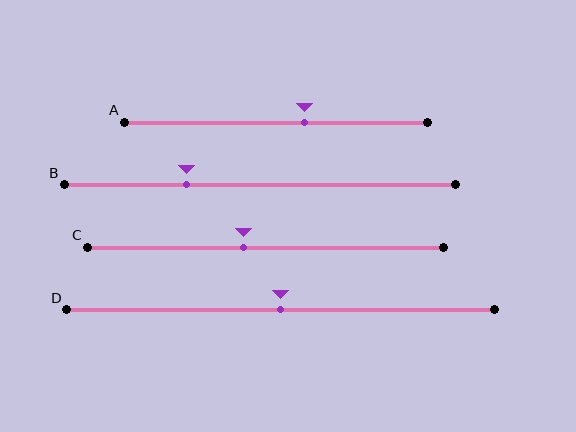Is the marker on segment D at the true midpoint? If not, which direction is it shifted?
Yes, the marker on segment D is at the true midpoint.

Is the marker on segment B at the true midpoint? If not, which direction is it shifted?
No, the marker on segment B is shifted to the left by about 19% of the segment length.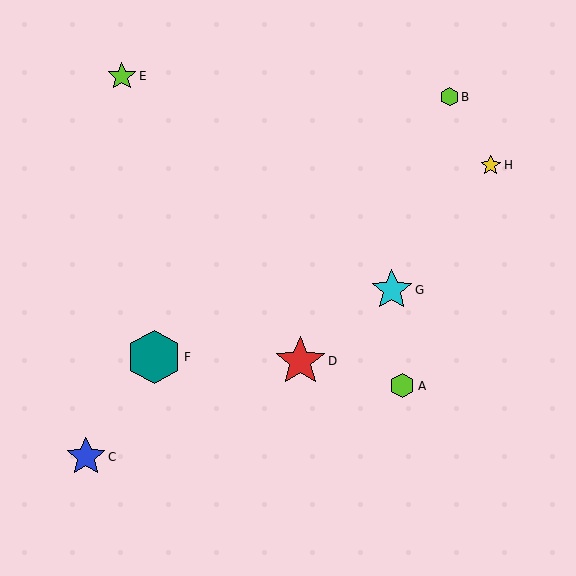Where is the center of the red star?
The center of the red star is at (300, 361).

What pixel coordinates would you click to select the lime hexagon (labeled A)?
Click at (402, 386) to select the lime hexagon A.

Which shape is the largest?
The teal hexagon (labeled F) is the largest.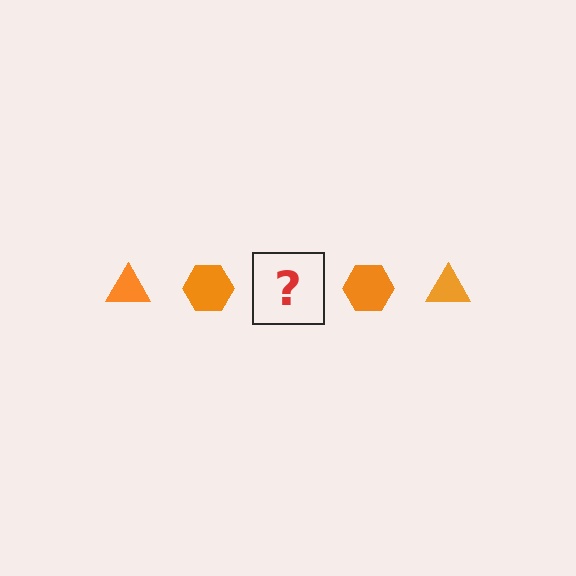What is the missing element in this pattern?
The missing element is an orange triangle.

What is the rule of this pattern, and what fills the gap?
The rule is that the pattern cycles through triangle, hexagon shapes in orange. The gap should be filled with an orange triangle.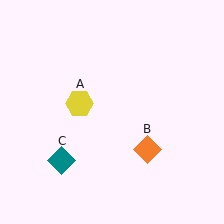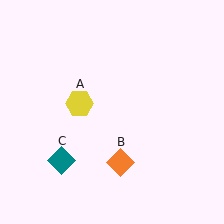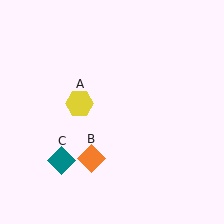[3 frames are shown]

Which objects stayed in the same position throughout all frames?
Yellow hexagon (object A) and teal diamond (object C) remained stationary.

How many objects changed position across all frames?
1 object changed position: orange diamond (object B).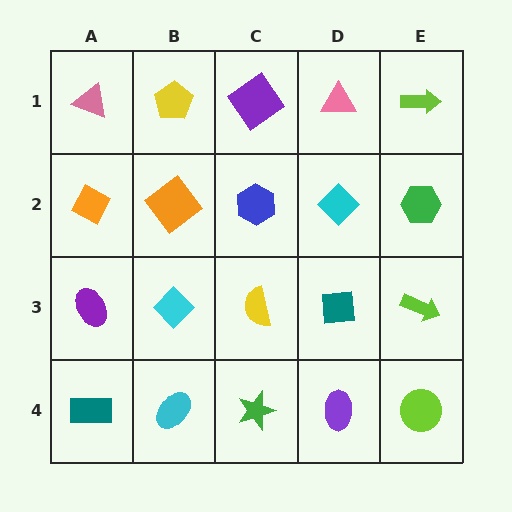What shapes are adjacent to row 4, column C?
A yellow semicircle (row 3, column C), a cyan ellipse (row 4, column B), a purple ellipse (row 4, column D).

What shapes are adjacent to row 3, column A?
An orange diamond (row 2, column A), a teal rectangle (row 4, column A), a cyan diamond (row 3, column B).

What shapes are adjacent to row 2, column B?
A yellow pentagon (row 1, column B), a cyan diamond (row 3, column B), an orange diamond (row 2, column A), a blue hexagon (row 2, column C).